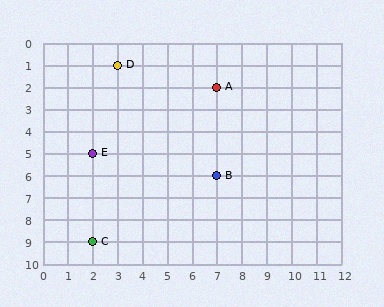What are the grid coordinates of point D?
Point D is at grid coordinates (3, 1).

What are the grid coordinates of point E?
Point E is at grid coordinates (2, 5).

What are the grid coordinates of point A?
Point A is at grid coordinates (7, 2).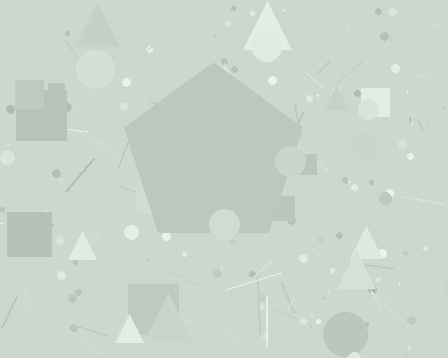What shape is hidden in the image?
A pentagon is hidden in the image.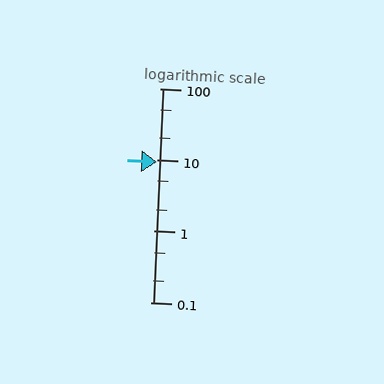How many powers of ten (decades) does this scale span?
The scale spans 3 decades, from 0.1 to 100.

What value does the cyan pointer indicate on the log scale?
The pointer indicates approximately 9.4.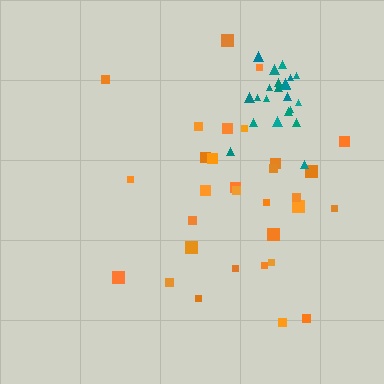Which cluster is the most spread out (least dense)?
Orange.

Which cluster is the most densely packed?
Teal.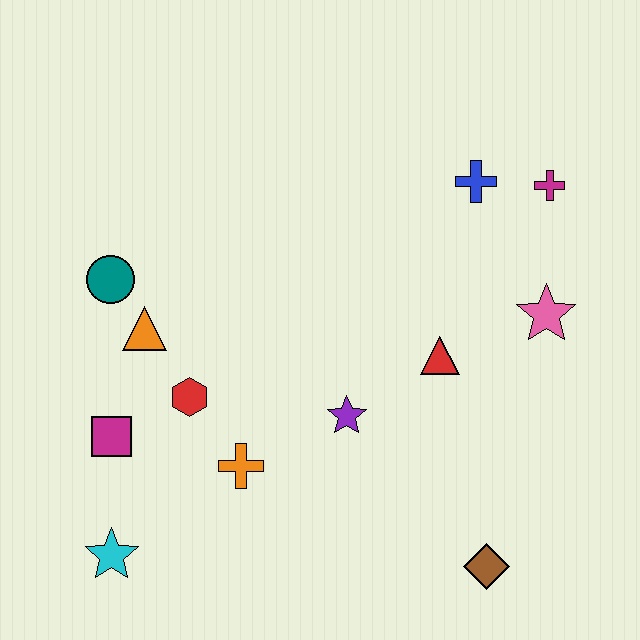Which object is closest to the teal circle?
The orange triangle is closest to the teal circle.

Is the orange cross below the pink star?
Yes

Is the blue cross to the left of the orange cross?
No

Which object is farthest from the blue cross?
The cyan star is farthest from the blue cross.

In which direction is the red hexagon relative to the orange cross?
The red hexagon is above the orange cross.